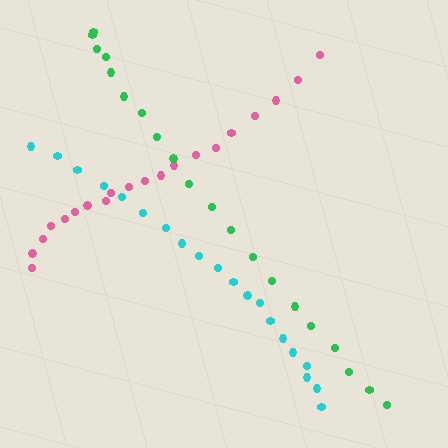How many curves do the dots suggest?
There are 3 distinct paths.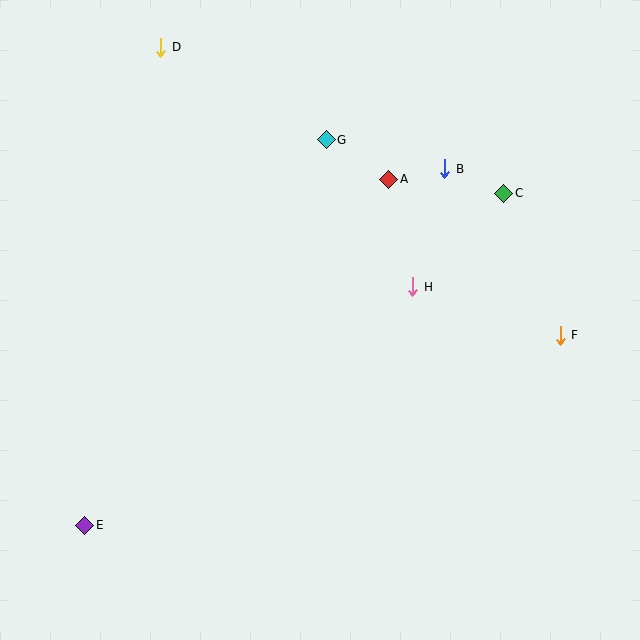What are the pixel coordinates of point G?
Point G is at (326, 140).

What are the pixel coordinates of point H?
Point H is at (413, 287).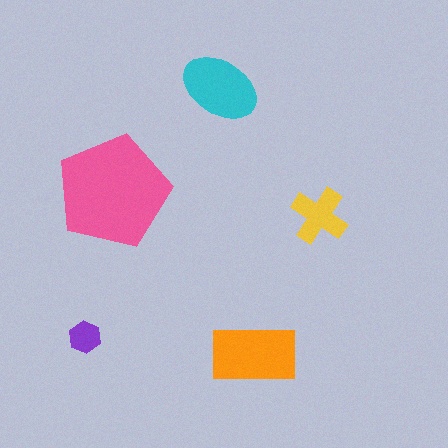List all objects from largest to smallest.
The pink pentagon, the orange rectangle, the cyan ellipse, the yellow cross, the purple hexagon.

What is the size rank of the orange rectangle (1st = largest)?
2nd.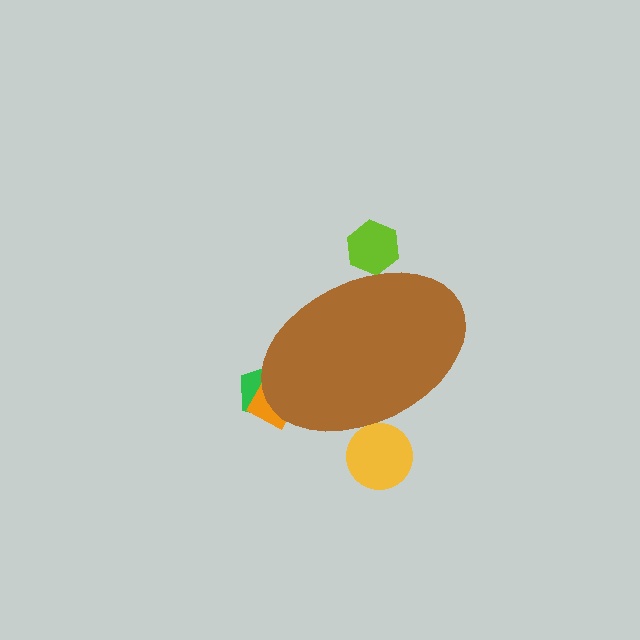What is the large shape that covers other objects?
A brown ellipse.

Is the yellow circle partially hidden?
Yes, the yellow circle is partially hidden behind the brown ellipse.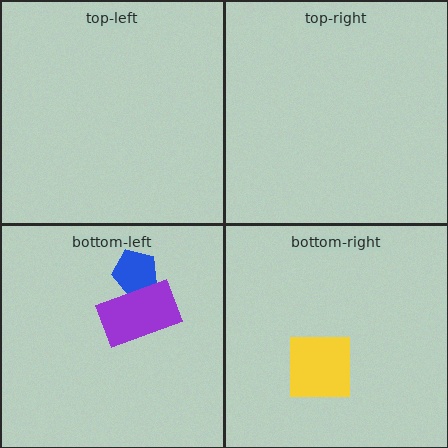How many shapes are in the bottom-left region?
2.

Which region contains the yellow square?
The bottom-right region.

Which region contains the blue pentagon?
The bottom-left region.